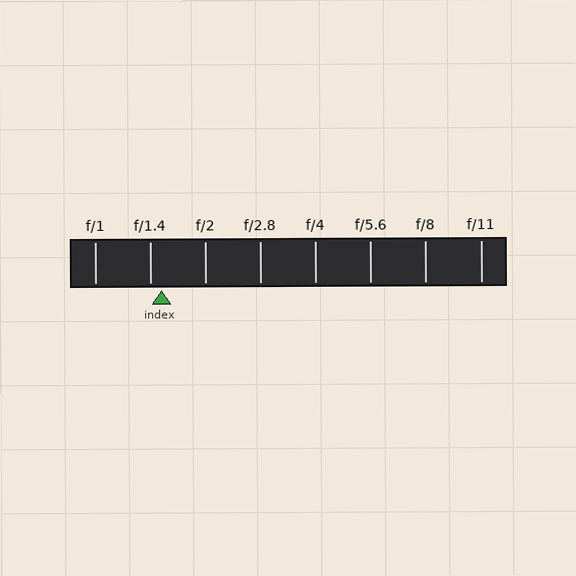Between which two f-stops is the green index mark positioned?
The index mark is between f/1.4 and f/2.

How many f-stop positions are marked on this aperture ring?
There are 8 f-stop positions marked.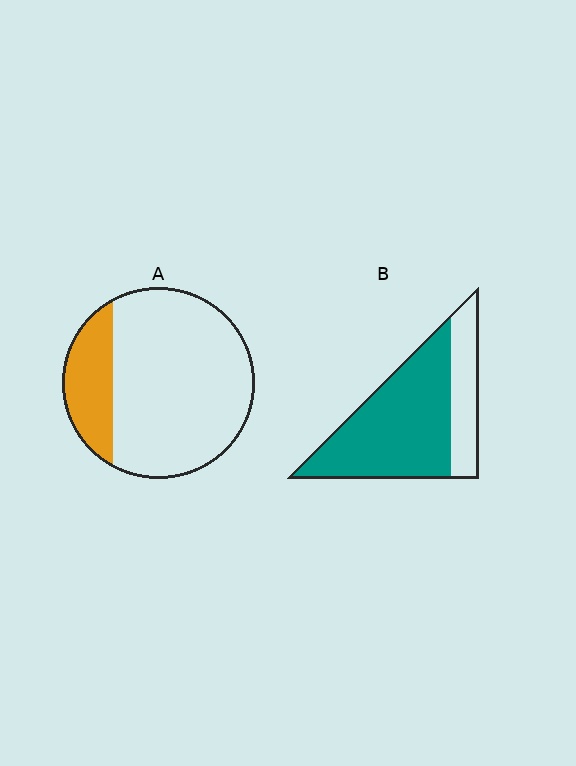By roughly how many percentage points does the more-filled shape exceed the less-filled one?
By roughly 50 percentage points (B over A).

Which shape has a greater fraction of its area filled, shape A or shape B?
Shape B.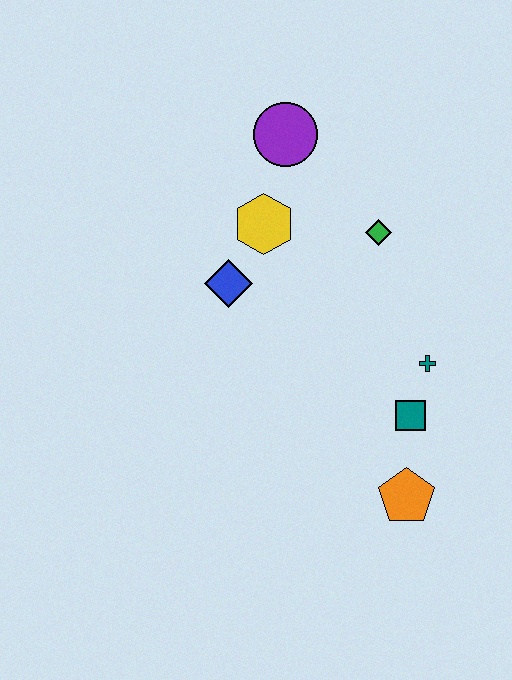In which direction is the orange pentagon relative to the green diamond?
The orange pentagon is below the green diamond.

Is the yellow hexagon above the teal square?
Yes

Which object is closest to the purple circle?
The yellow hexagon is closest to the purple circle.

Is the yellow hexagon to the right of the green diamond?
No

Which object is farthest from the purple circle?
The orange pentagon is farthest from the purple circle.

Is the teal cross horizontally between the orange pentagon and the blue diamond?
No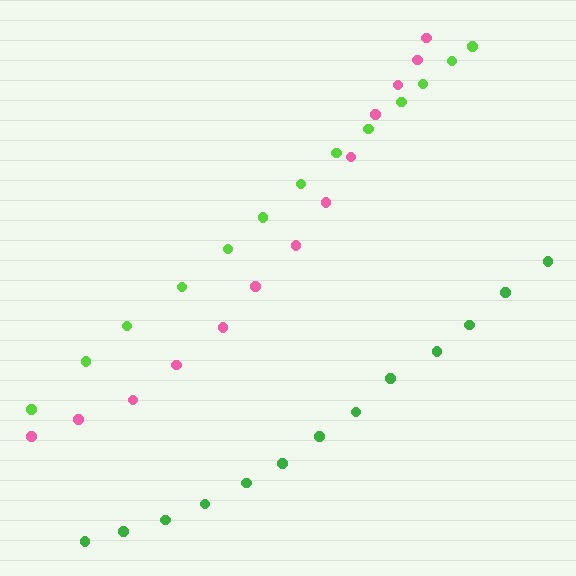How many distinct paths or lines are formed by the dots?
There are 3 distinct paths.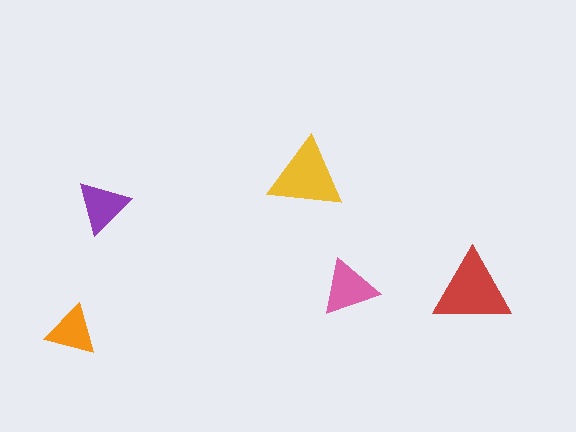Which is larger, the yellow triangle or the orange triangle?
The yellow one.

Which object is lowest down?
The orange triangle is bottommost.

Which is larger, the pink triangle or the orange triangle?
The pink one.